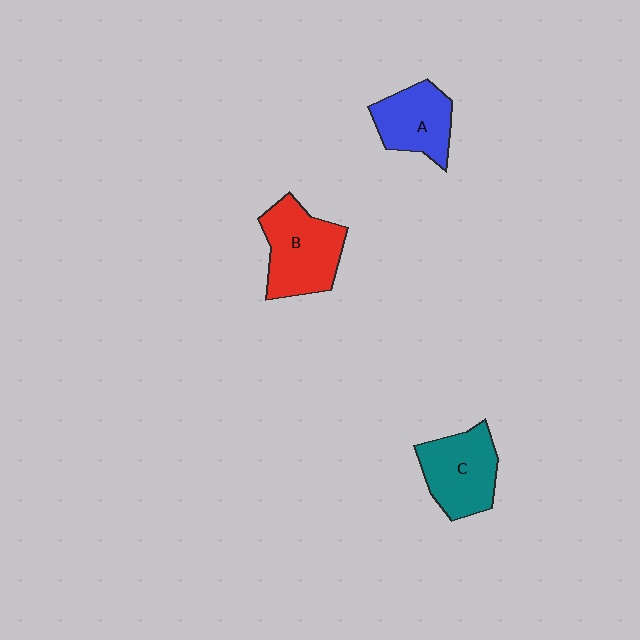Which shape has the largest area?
Shape B (red).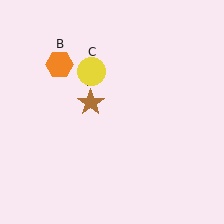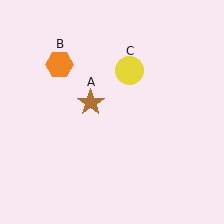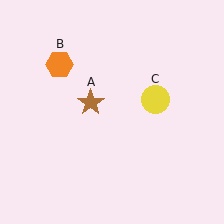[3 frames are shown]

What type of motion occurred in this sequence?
The yellow circle (object C) rotated clockwise around the center of the scene.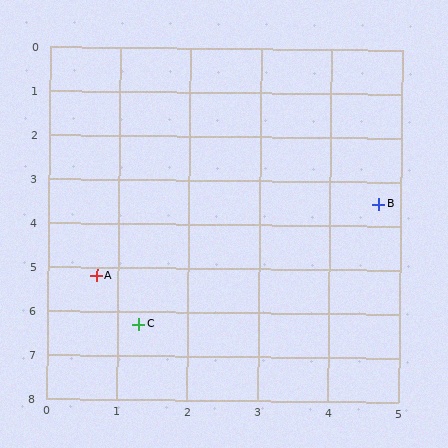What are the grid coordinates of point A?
Point A is at approximately (0.7, 5.2).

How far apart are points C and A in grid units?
Points C and A are about 1.3 grid units apart.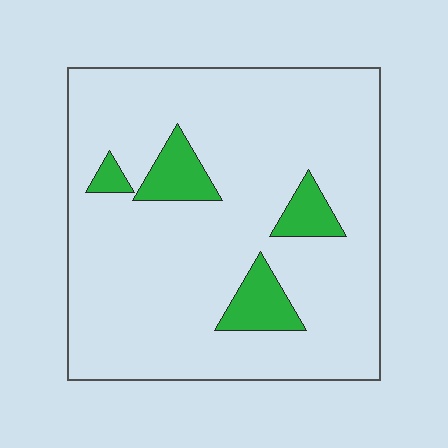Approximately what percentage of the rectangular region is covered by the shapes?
Approximately 10%.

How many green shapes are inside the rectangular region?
4.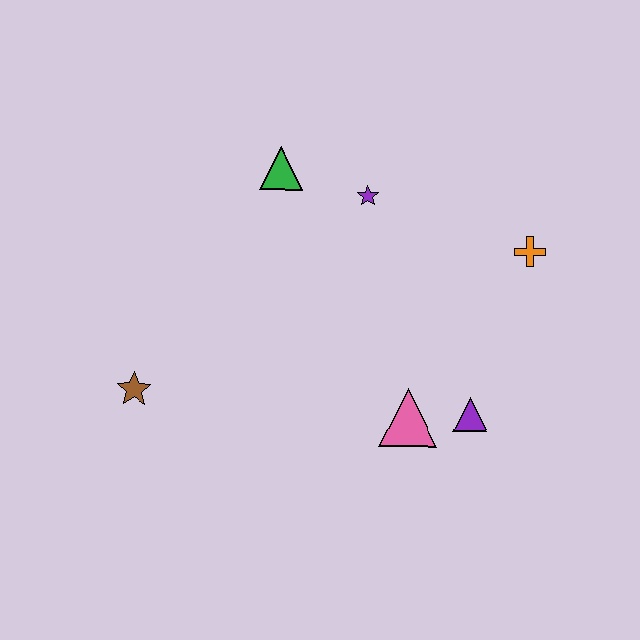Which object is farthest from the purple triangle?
The brown star is farthest from the purple triangle.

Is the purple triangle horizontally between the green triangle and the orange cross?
Yes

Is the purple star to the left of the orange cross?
Yes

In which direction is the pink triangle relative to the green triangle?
The pink triangle is below the green triangle.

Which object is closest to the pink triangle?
The purple triangle is closest to the pink triangle.